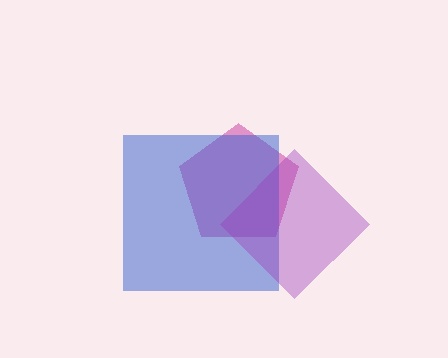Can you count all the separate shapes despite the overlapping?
Yes, there are 3 separate shapes.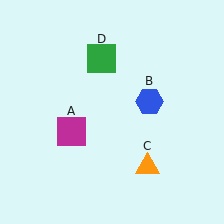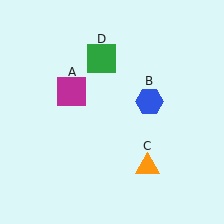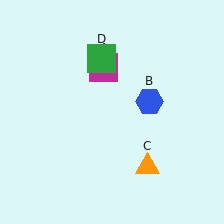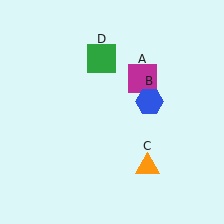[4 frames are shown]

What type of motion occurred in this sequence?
The magenta square (object A) rotated clockwise around the center of the scene.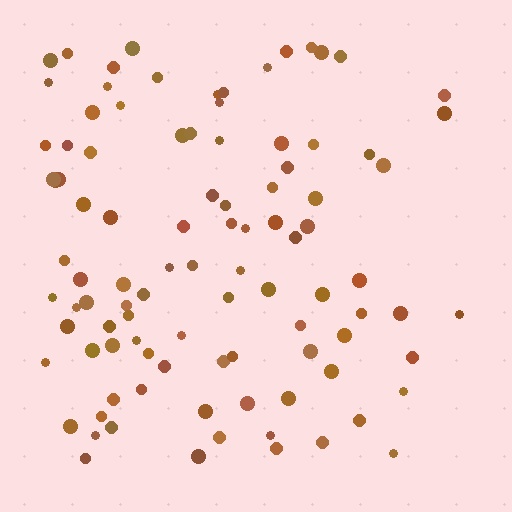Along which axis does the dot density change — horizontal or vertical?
Horizontal.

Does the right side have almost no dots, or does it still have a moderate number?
Still a moderate number, just noticeably fewer than the left.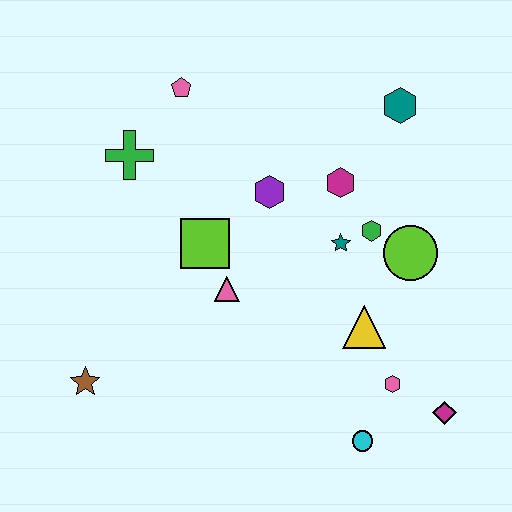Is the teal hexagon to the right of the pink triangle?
Yes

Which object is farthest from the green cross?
The magenta diamond is farthest from the green cross.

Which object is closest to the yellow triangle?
The pink hexagon is closest to the yellow triangle.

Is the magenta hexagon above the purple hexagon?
Yes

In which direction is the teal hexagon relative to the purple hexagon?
The teal hexagon is to the right of the purple hexagon.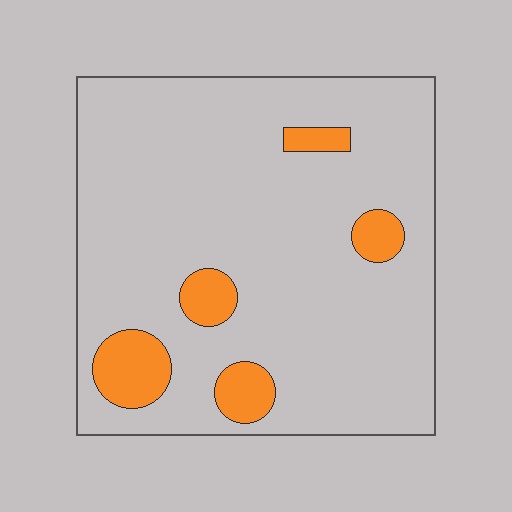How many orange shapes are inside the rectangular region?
5.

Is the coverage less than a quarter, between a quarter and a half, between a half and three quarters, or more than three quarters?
Less than a quarter.